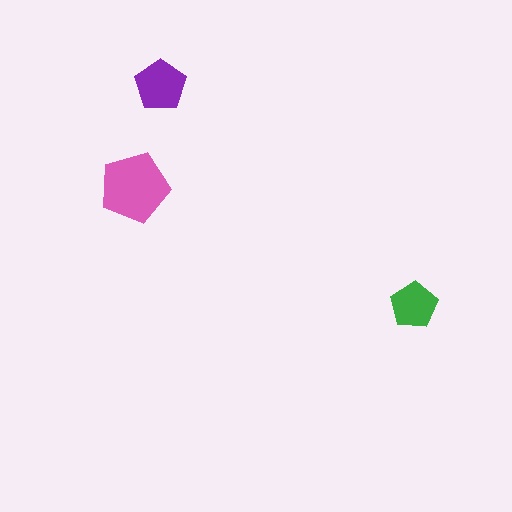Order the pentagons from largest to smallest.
the pink one, the purple one, the green one.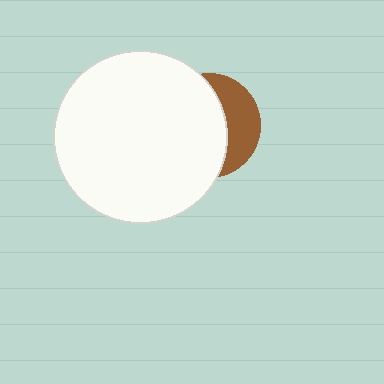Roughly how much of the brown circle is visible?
A small part of it is visible (roughly 35%).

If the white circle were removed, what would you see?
You would see the complete brown circle.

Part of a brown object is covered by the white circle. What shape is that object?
It is a circle.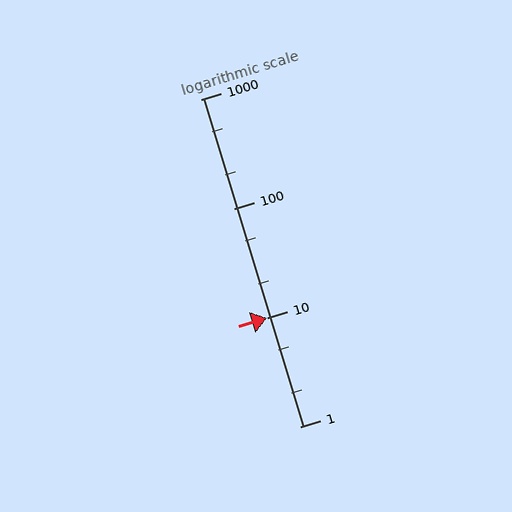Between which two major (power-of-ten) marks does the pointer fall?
The pointer is between 10 and 100.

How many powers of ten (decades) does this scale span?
The scale spans 3 decades, from 1 to 1000.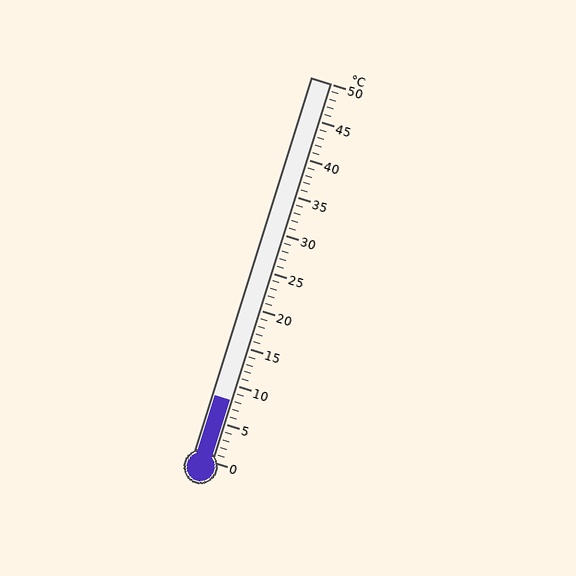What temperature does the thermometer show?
The thermometer shows approximately 8°C.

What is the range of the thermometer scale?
The thermometer scale ranges from 0°C to 50°C.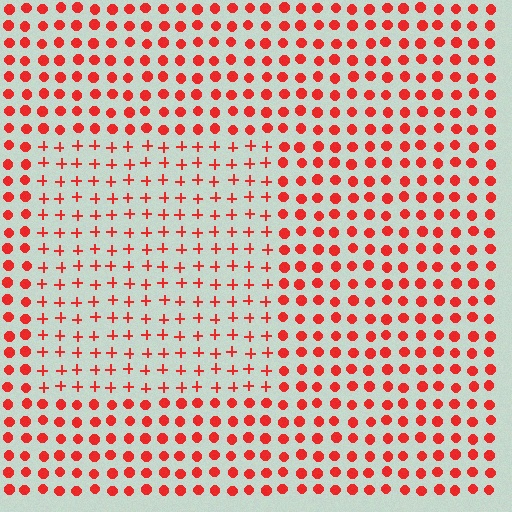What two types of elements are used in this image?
The image uses plus signs inside the rectangle region and circles outside it.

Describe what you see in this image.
The image is filled with small red elements arranged in a uniform grid. A rectangle-shaped region contains plus signs, while the surrounding area contains circles. The boundary is defined purely by the change in element shape.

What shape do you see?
I see a rectangle.